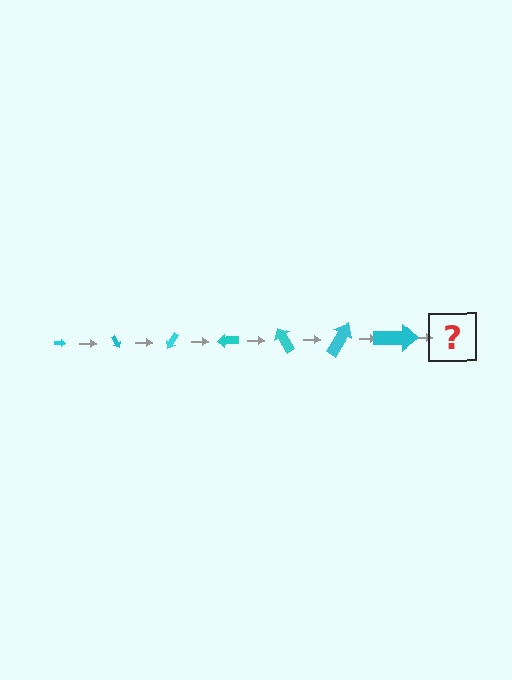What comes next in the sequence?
The next element should be an arrow, larger than the previous one and rotated 420 degrees from the start.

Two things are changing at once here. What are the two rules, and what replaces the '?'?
The two rules are that the arrow grows larger each step and it rotates 60 degrees each step. The '?' should be an arrow, larger than the previous one and rotated 420 degrees from the start.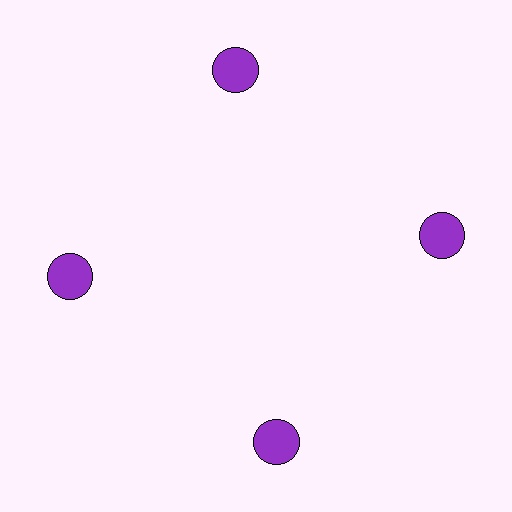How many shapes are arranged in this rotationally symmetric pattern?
There are 4 shapes, arranged in 4 groups of 1.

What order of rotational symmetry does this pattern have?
This pattern has 4-fold rotational symmetry.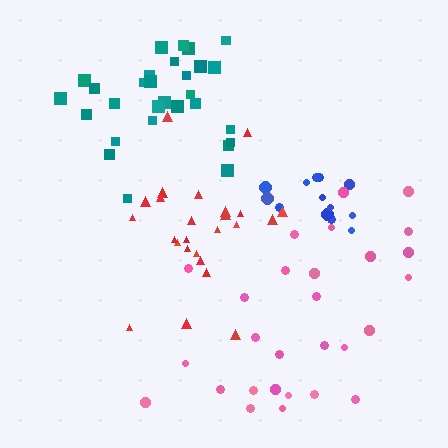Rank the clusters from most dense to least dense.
blue, teal, red, pink.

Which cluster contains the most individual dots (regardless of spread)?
Teal (30).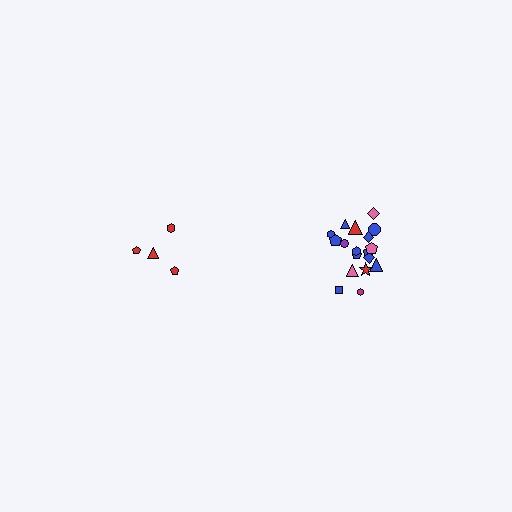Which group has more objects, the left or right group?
The right group.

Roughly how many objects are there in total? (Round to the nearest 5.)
Roughly 20 objects in total.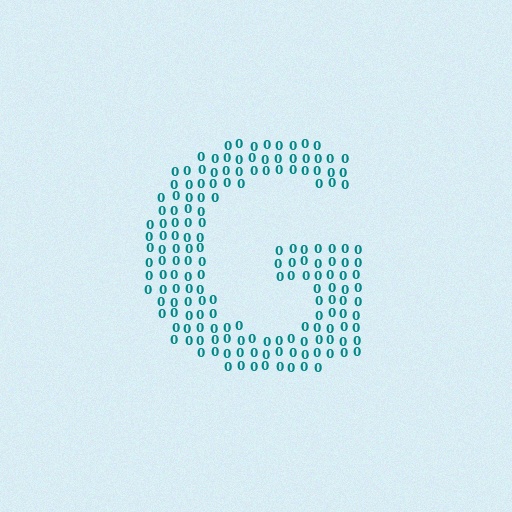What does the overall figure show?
The overall figure shows the letter G.